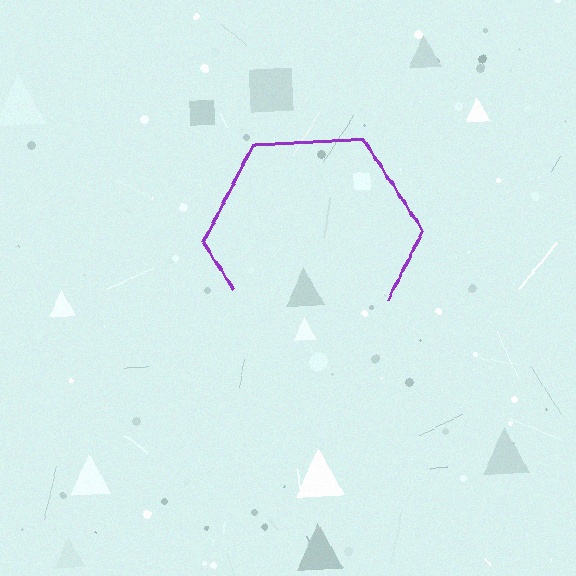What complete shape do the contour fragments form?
The contour fragments form a hexagon.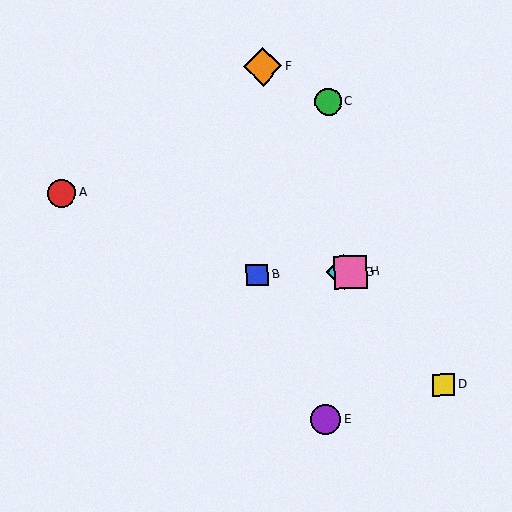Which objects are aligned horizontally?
Objects B, G, H are aligned horizontally.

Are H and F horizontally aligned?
No, H is at y≈272 and F is at y≈67.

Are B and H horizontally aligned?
Yes, both are at y≈275.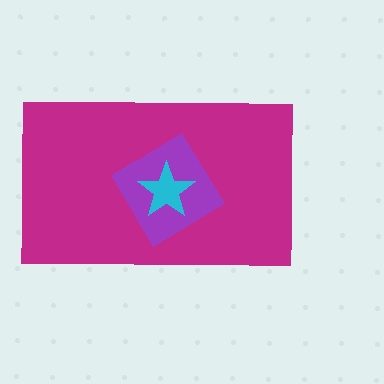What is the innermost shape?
The cyan star.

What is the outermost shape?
The magenta rectangle.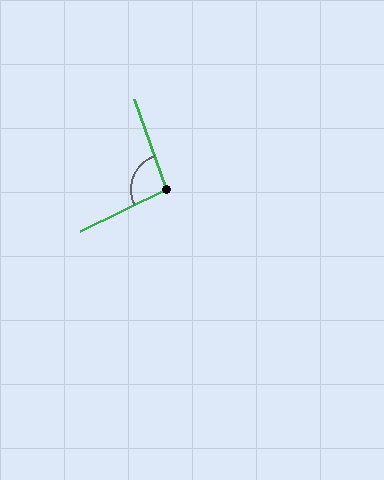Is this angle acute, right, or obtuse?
It is obtuse.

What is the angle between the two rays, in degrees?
Approximately 96 degrees.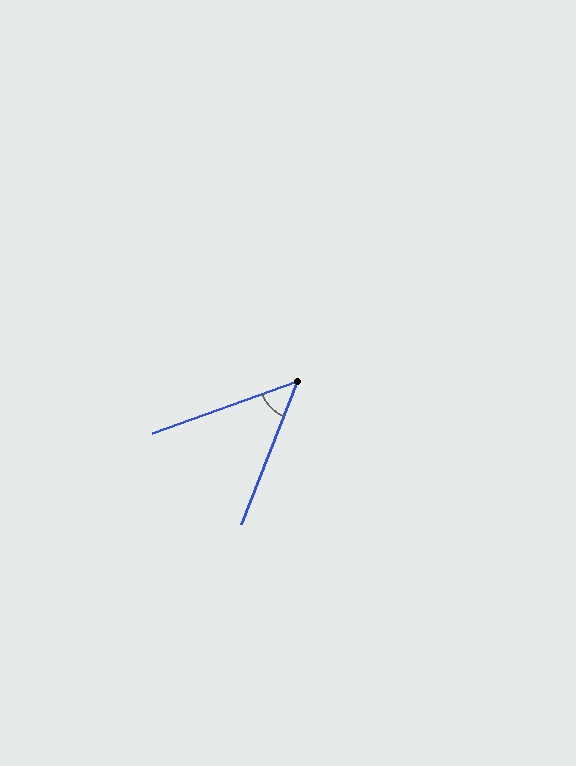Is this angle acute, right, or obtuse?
It is acute.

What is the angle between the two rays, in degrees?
Approximately 49 degrees.